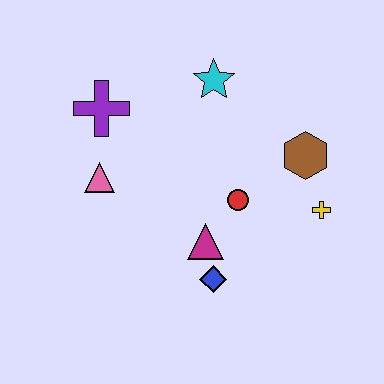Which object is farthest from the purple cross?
The yellow cross is farthest from the purple cross.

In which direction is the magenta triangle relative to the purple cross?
The magenta triangle is below the purple cross.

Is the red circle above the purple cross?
No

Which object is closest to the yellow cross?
The brown hexagon is closest to the yellow cross.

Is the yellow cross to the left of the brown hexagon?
No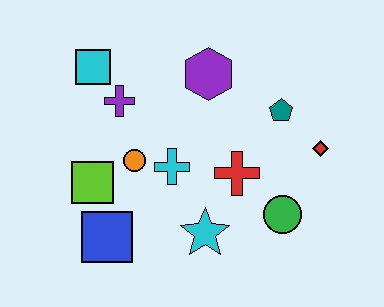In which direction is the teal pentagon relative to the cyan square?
The teal pentagon is to the right of the cyan square.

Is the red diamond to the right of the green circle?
Yes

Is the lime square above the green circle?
Yes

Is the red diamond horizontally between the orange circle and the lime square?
No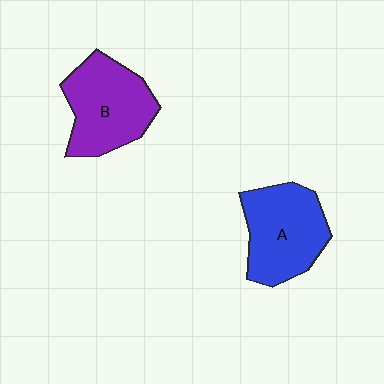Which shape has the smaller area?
Shape A (blue).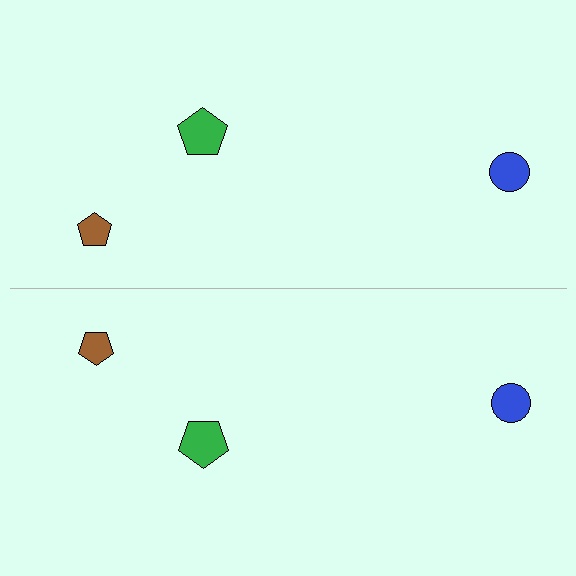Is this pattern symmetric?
Yes, this pattern has bilateral (reflection) symmetry.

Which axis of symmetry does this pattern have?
The pattern has a horizontal axis of symmetry running through the center of the image.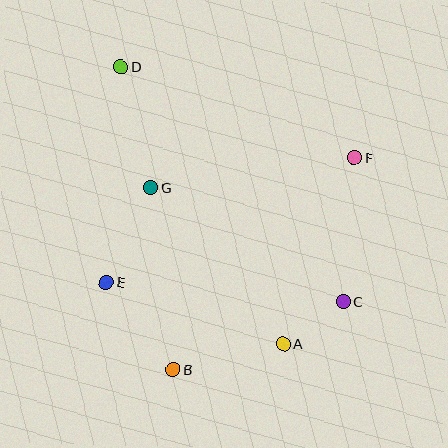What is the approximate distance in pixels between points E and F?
The distance between E and F is approximately 278 pixels.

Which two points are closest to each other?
Points A and C are closest to each other.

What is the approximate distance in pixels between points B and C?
The distance between B and C is approximately 183 pixels.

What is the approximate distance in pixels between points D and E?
The distance between D and E is approximately 216 pixels.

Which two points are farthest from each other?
Points C and D are farthest from each other.